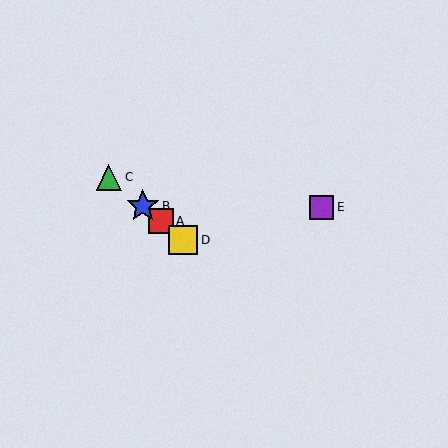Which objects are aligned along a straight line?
Objects A, B, C, D are aligned along a straight line.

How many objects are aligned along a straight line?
4 objects (A, B, C, D) are aligned along a straight line.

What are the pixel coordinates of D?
Object D is at (183, 240).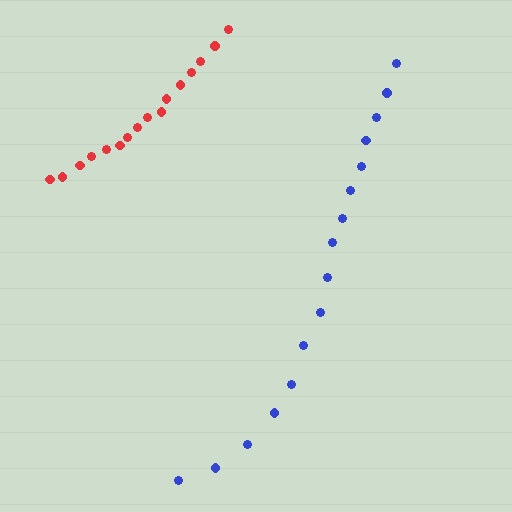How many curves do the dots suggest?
There are 2 distinct paths.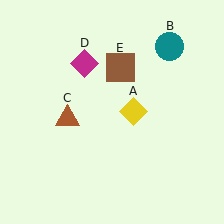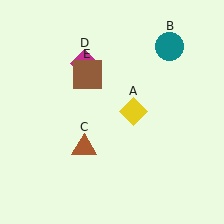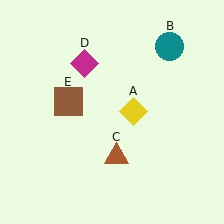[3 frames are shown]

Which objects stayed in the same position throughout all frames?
Yellow diamond (object A) and teal circle (object B) and magenta diamond (object D) remained stationary.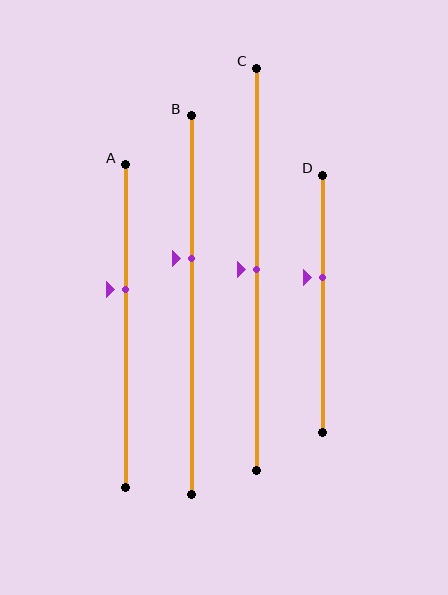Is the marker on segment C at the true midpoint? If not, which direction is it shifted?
Yes, the marker on segment C is at the true midpoint.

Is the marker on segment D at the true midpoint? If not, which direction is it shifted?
No, the marker on segment D is shifted upward by about 10% of the segment length.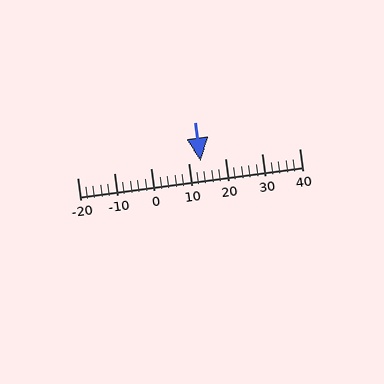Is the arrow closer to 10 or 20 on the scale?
The arrow is closer to 10.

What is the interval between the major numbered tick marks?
The major tick marks are spaced 10 units apart.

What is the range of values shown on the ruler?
The ruler shows values from -20 to 40.